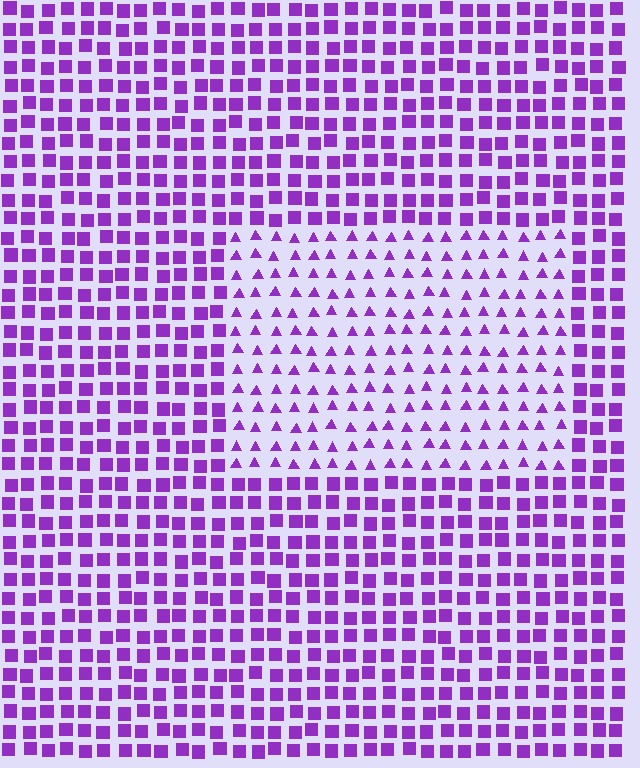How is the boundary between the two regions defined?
The boundary is defined by a change in element shape: triangles inside vs. squares outside. All elements share the same color and spacing.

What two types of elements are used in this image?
The image uses triangles inside the rectangle region and squares outside it.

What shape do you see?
I see a rectangle.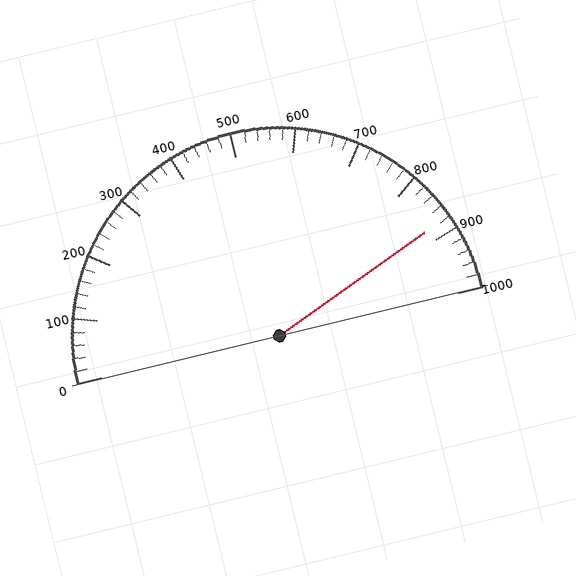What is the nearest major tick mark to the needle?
The nearest major tick mark is 900.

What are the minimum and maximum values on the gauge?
The gauge ranges from 0 to 1000.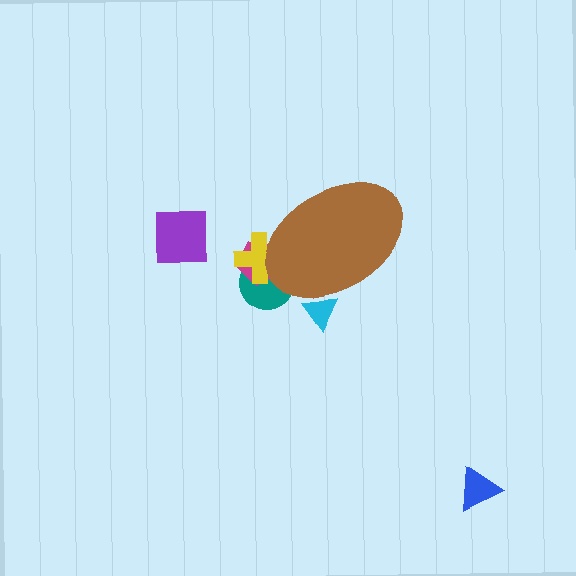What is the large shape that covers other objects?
A brown ellipse.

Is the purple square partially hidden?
No, the purple square is fully visible.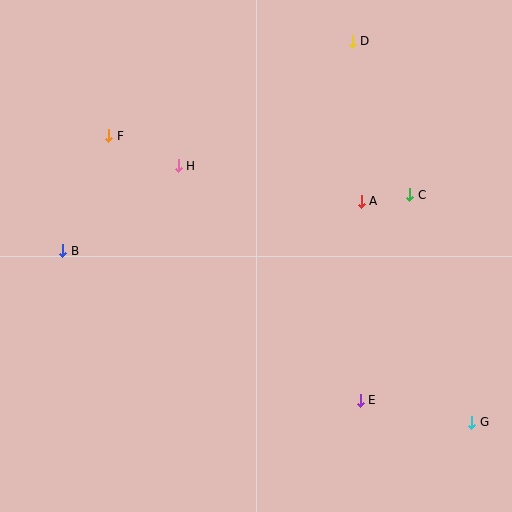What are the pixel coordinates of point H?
Point H is at (178, 166).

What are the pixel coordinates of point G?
Point G is at (472, 422).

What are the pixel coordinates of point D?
Point D is at (352, 41).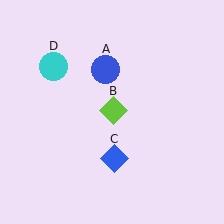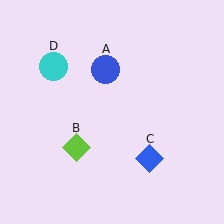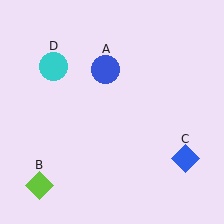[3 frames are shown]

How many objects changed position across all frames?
2 objects changed position: lime diamond (object B), blue diamond (object C).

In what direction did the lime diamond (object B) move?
The lime diamond (object B) moved down and to the left.